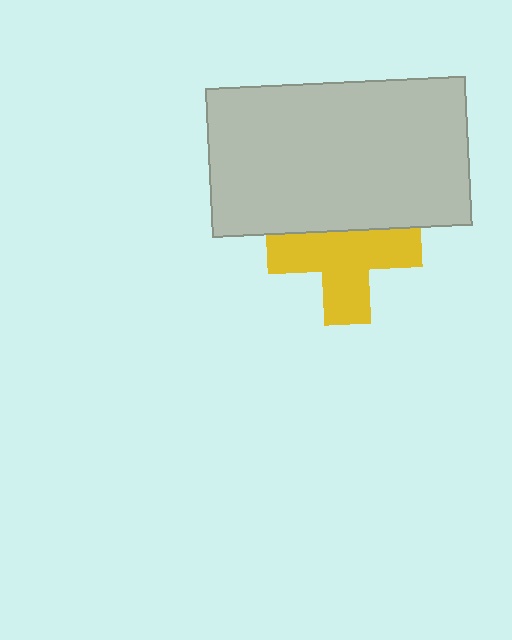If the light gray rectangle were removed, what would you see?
You would see the complete yellow cross.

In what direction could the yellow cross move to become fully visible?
The yellow cross could move down. That would shift it out from behind the light gray rectangle entirely.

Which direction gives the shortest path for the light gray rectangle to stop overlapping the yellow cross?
Moving up gives the shortest separation.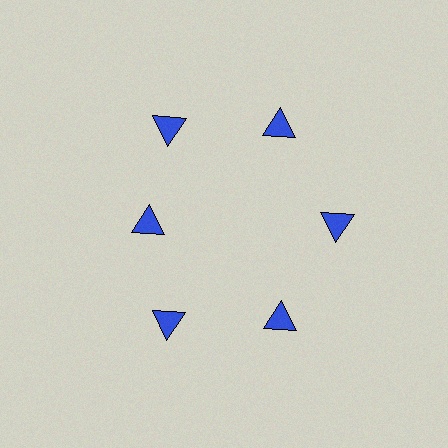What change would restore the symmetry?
The symmetry would be restored by moving it outward, back onto the ring so that all 6 triangles sit at equal angles and equal distance from the center.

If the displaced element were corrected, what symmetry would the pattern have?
It would have 6-fold rotational symmetry — the pattern would map onto itself every 60 degrees.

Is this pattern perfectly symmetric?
No. The 6 blue triangles are arranged in a ring, but one element near the 9 o'clock position is pulled inward toward the center, breaking the 6-fold rotational symmetry.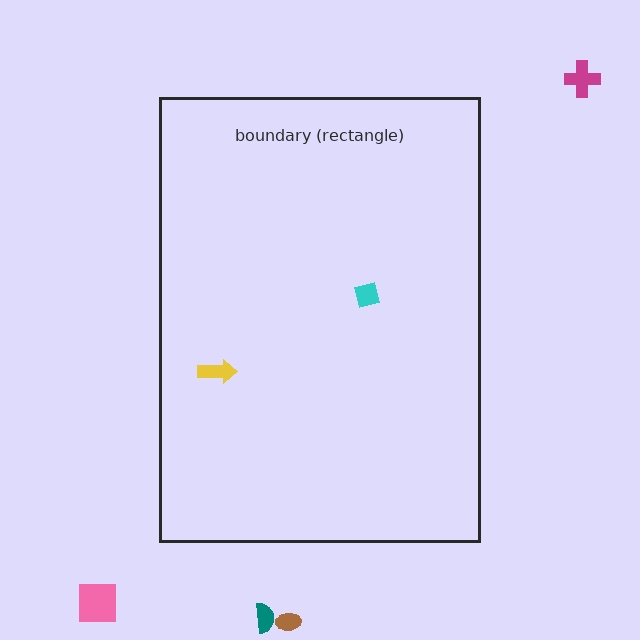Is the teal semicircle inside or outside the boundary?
Outside.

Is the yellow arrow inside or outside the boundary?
Inside.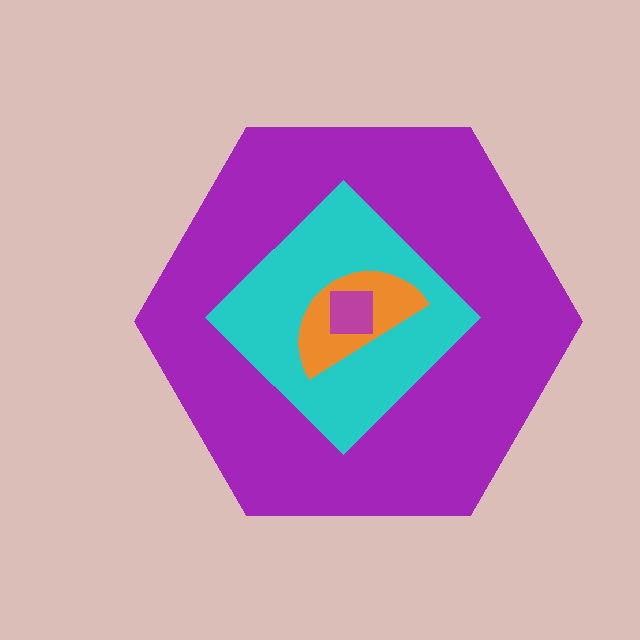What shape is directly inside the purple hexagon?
The cyan diamond.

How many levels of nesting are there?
4.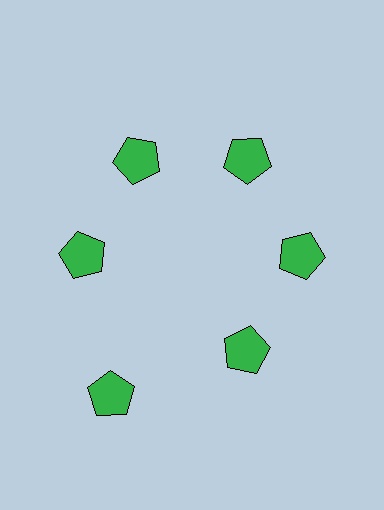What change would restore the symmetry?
The symmetry would be restored by moving it inward, back onto the ring so that all 6 pentagons sit at equal angles and equal distance from the center.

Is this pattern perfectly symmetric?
No. The 6 green pentagons are arranged in a ring, but one element near the 7 o'clock position is pushed outward from the center, breaking the 6-fold rotational symmetry.